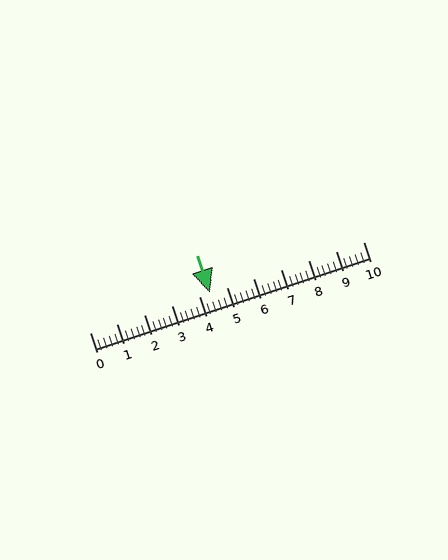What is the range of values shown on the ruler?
The ruler shows values from 0 to 10.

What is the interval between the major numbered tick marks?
The major tick marks are spaced 1 units apart.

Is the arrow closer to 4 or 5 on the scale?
The arrow is closer to 4.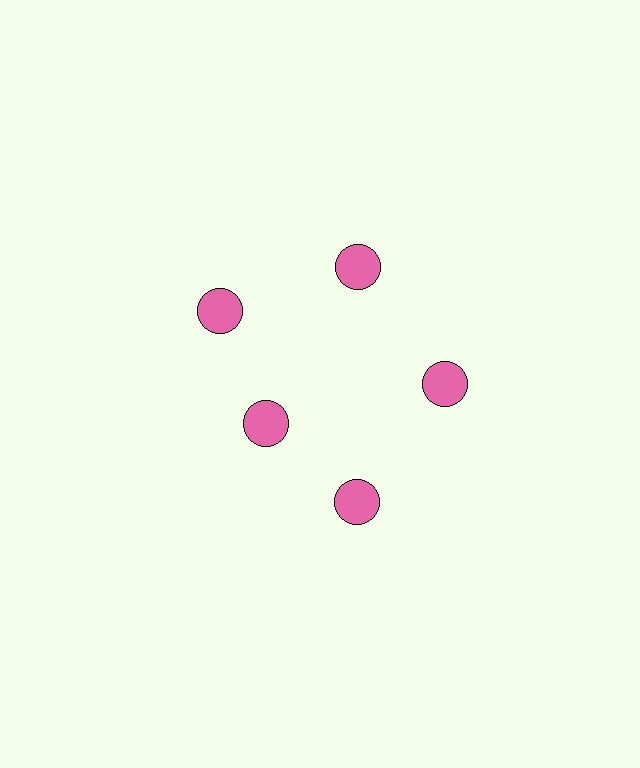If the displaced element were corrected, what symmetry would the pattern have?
It would have 5-fold rotational symmetry — the pattern would map onto itself every 72 degrees.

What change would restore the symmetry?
The symmetry would be restored by moving it outward, back onto the ring so that all 5 circles sit at equal angles and equal distance from the center.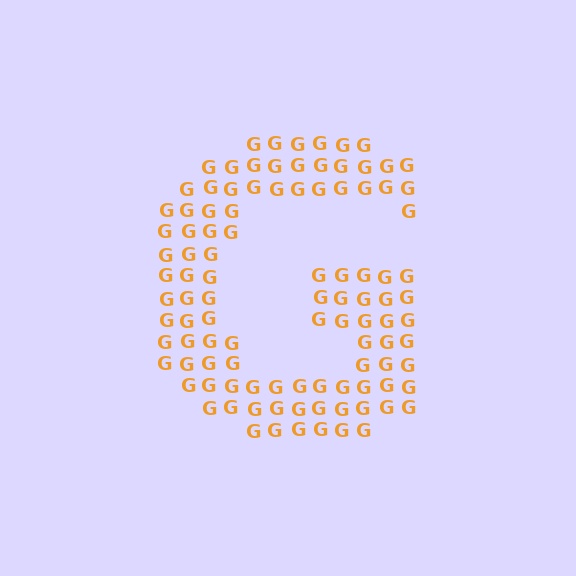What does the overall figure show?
The overall figure shows the letter G.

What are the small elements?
The small elements are letter G's.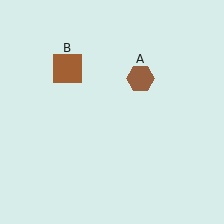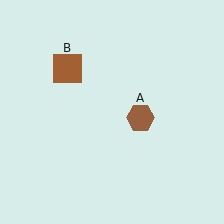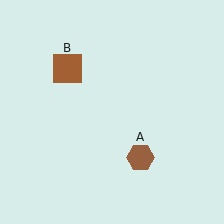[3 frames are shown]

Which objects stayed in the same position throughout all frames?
Brown square (object B) remained stationary.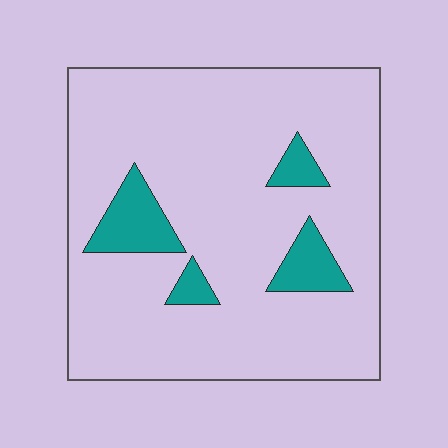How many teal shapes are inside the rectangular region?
4.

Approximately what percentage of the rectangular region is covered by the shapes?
Approximately 10%.